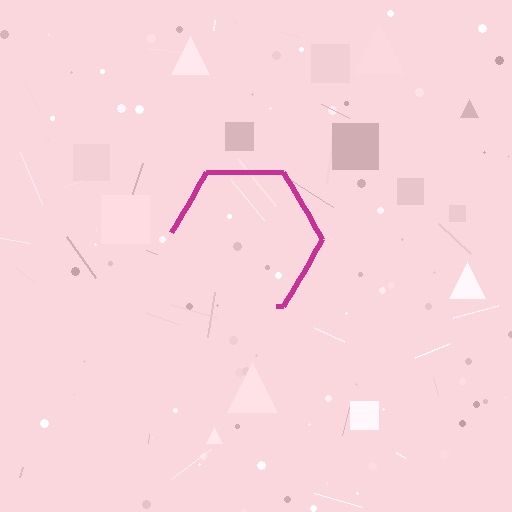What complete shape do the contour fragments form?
The contour fragments form a hexagon.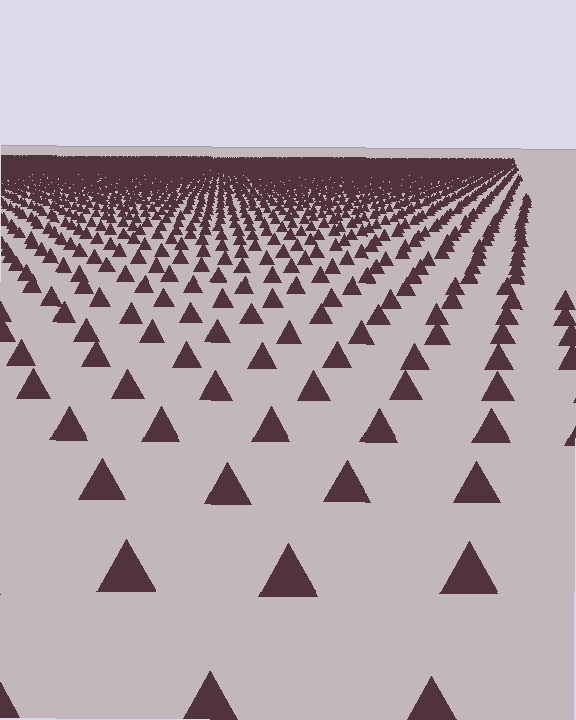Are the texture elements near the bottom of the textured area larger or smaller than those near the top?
Larger. Near the bottom, elements are closer to the viewer and appear at a bigger on-screen size.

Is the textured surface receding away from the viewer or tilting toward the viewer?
The surface is receding away from the viewer. Texture elements get smaller and denser toward the top.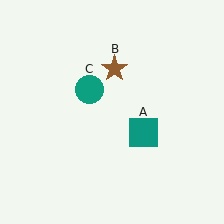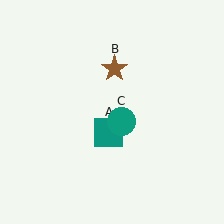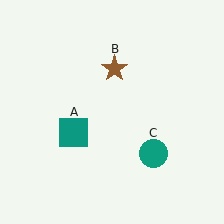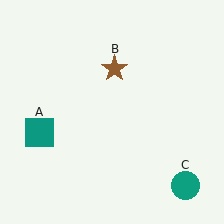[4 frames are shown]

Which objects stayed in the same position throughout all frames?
Brown star (object B) remained stationary.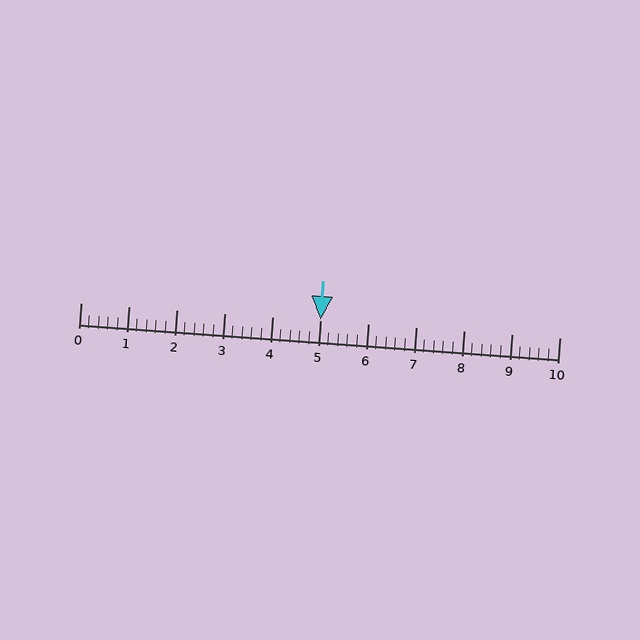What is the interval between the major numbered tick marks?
The major tick marks are spaced 1 units apart.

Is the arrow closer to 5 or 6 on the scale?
The arrow is closer to 5.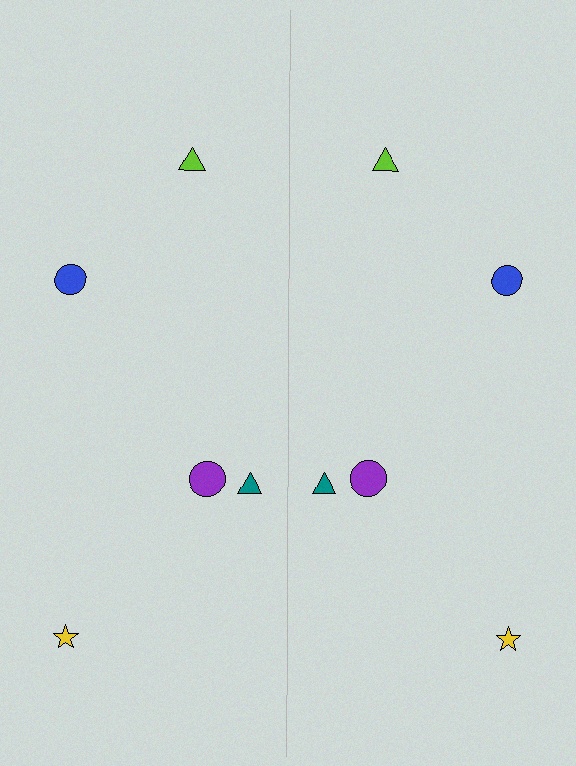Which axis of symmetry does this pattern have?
The pattern has a vertical axis of symmetry running through the center of the image.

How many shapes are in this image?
There are 10 shapes in this image.